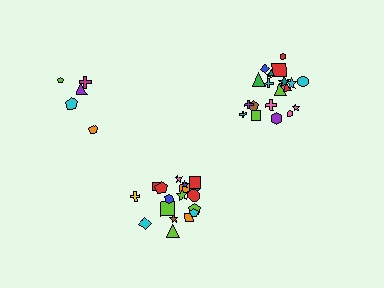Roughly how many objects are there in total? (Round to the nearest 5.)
Roughly 45 objects in total.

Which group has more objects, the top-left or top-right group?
The top-right group.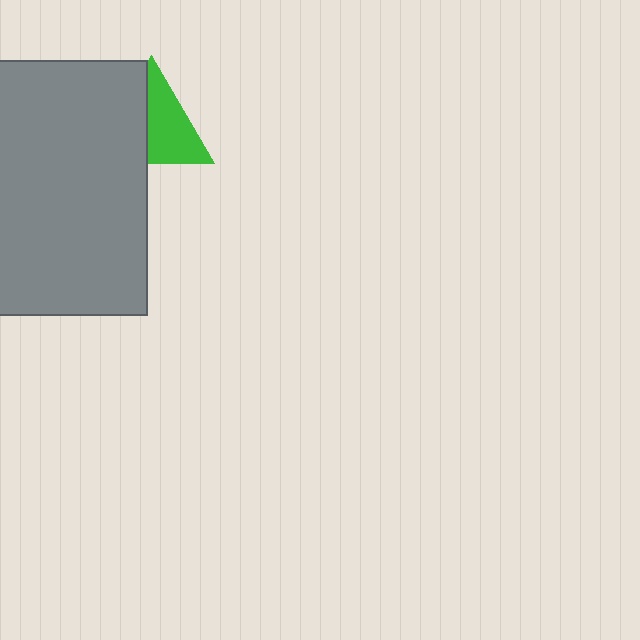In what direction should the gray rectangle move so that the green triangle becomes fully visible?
The gray rectangle should move left. That is the shortest direction to clear the overlap and leave the green triangle fully visible.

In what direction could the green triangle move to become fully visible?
The green triangle could move right. That would shift it out from behind the gray rectangle entirely.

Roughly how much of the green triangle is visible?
About half of it is visible (roughly 57%).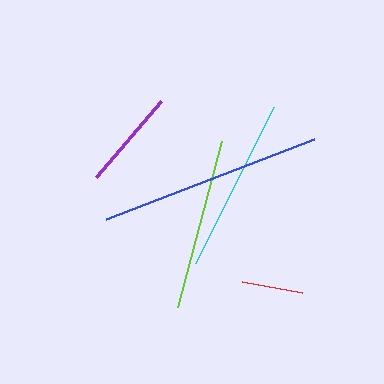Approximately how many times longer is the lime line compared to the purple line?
The lime line is approximately 1.7 times the length of the purple line.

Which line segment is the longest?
The blue line is the longest at approximately 223 pixels.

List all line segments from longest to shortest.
From longest to shortest: blue, cyan, lime, purple, red.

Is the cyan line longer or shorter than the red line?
The cyan line is longer than the red line.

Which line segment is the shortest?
The red line is the shortest at approximately 62 pixels.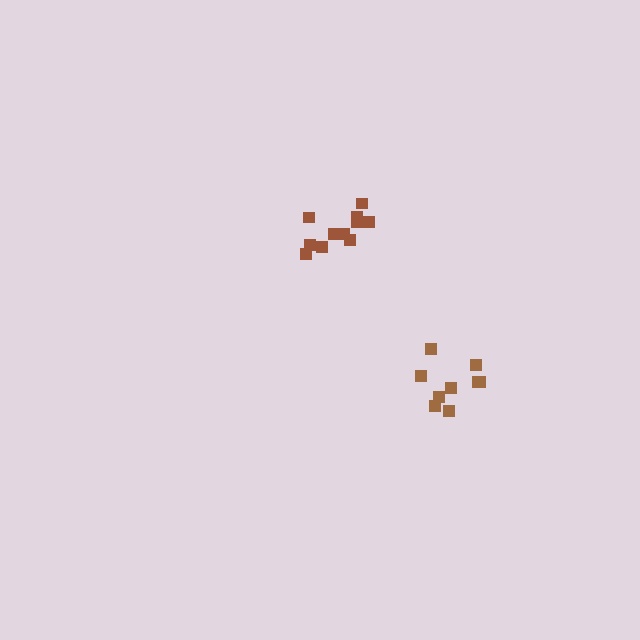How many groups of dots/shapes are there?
There are 2 groups.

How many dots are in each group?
Group 1: 11 dots, Group 2: 9 dots (20 total).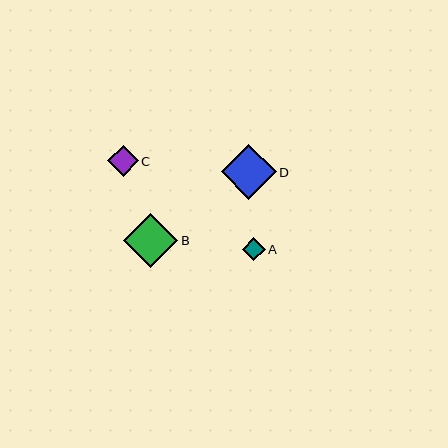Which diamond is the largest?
Diamond D is the largest with a size of approximately 55 pixels.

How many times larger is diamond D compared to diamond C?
Diamond D is approximately 1.8 times the size of diamond C.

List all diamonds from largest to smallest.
From largest to smallest: D, B, C, A.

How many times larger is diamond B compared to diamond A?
Diamond B is approximately 2.4 times the size of diamond A.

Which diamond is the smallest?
Diamond A is the smallest with a size of approximately 23 pixels.